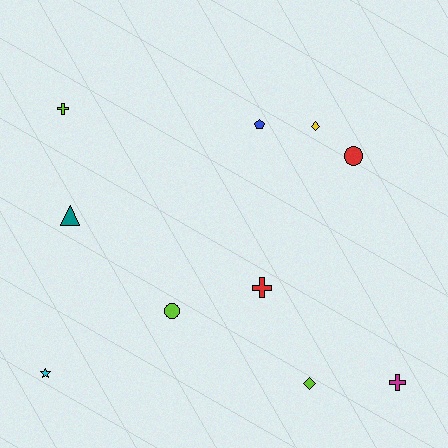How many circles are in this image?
There are 2 circles.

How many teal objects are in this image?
There is 1 teal object.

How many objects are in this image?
There are 10 objects.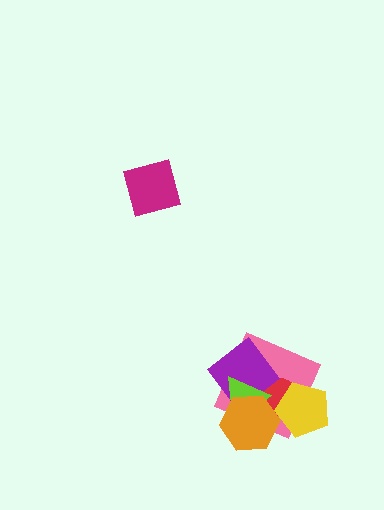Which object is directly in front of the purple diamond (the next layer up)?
The lime triangle is directly in front of the purple diamond.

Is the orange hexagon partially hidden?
No, no other shape covers it.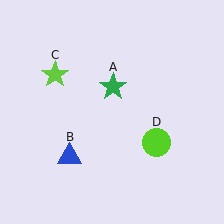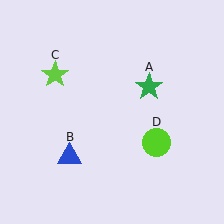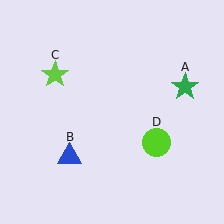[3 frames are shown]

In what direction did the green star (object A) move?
The green star (object A) moved right.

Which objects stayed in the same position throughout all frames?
Blue triangle (object B) and lime star (object C) and lime circle (object D) remained stationary.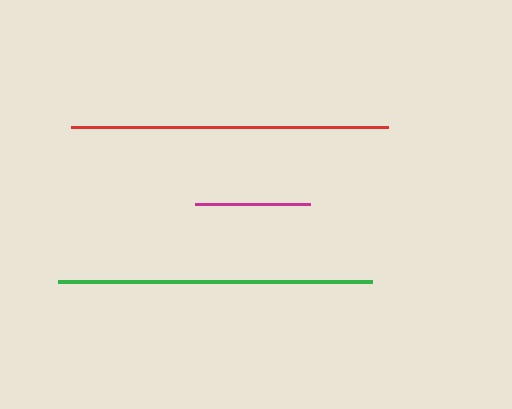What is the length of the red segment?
The red segment is approximately 317 pixels long.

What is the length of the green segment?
The green segment is approximately 313 pixels long.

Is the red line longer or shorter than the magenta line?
The red line is longer than the magenta line.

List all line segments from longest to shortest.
From longest to shortest: red, green, magenta.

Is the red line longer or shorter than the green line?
The red line is longer than the green line.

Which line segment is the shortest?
The magenta line is the shortest at approximately 116 pixels.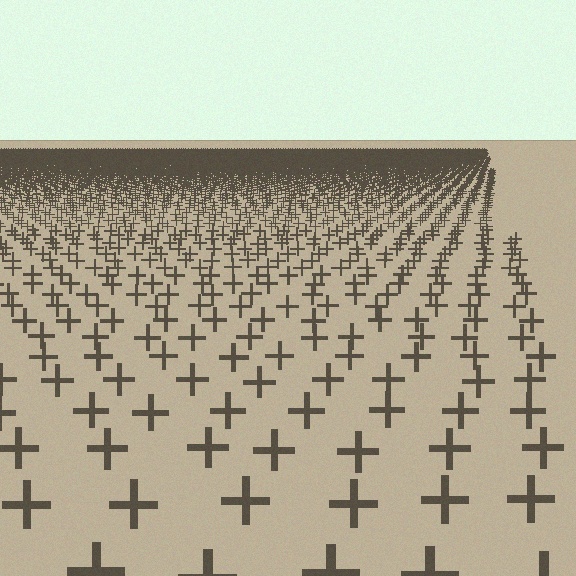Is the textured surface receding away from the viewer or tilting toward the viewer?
The surface is receding away from the viewer. Texture elements get smaller and denser toward the top.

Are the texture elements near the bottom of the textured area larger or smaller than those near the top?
Larger. Near the bottom, elements are closer to the viewer and appear at a bigger on-screen size.